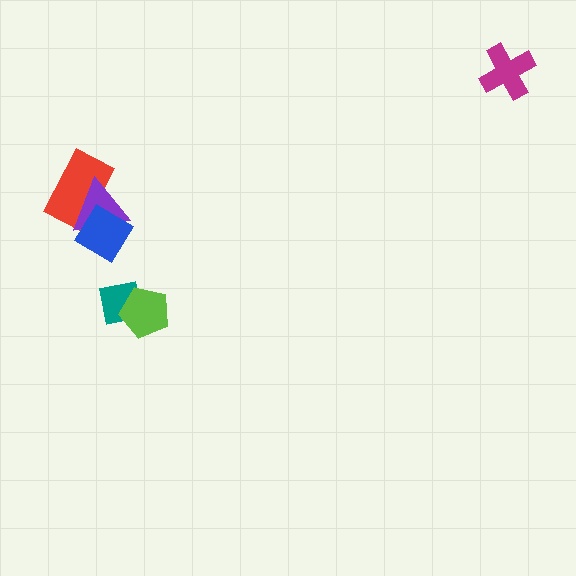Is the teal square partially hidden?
Yes, it is partially covered by another shape.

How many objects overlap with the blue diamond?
2 objects overlap with the blue diamond.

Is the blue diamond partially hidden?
No, no other shape covers it.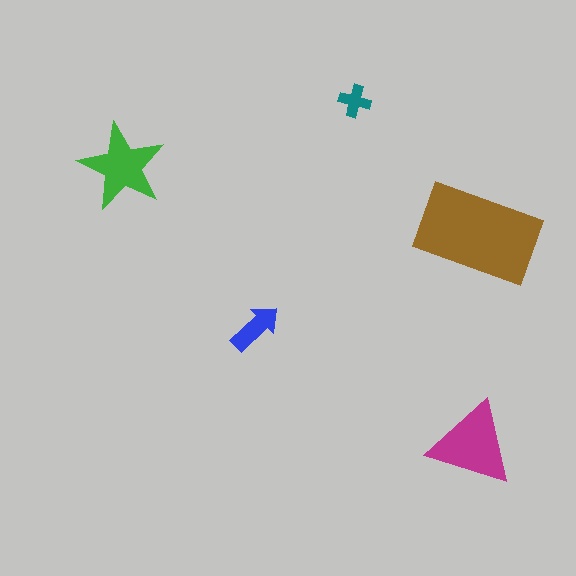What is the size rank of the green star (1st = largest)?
3rd.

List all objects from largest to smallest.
The brown rectangle, the magenta triangle, the green star, the blue arrow, the teal cross.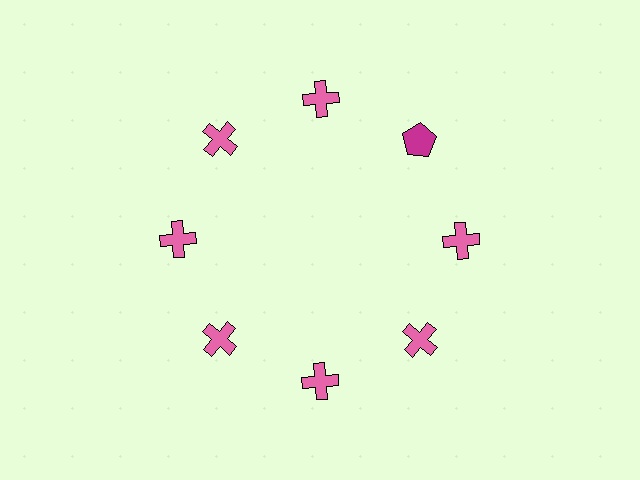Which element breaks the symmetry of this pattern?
The magenta pentagon at roughly the 2 o'clock position breaks the symmetry. All other shapes are pink crosses.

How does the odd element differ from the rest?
It differs in both color (magenta instead of pink) and shape (pentagon instead of cross).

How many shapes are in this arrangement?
There are 8 shapes arranged in a ring pattern.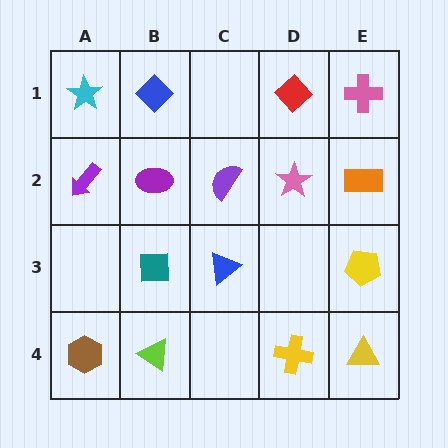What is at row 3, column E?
A yellow pentagon.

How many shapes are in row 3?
3 shapes.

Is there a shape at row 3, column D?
No, that cell is empty.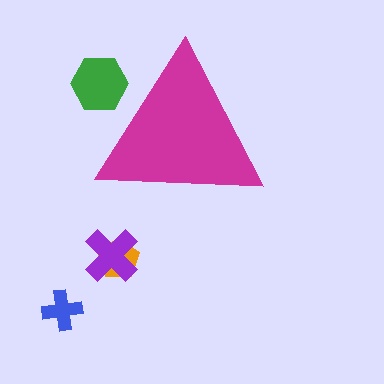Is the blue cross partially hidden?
No, the blue cross is fully visible.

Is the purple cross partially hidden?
No, the purple cross is fully visible.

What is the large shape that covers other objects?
A magenta triangle.